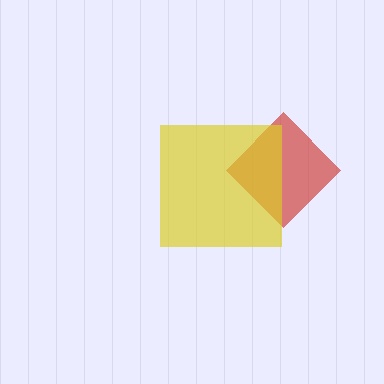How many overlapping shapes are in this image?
There are 2 overlapping shapes in the image.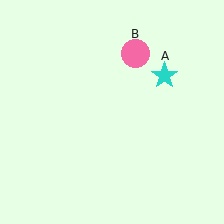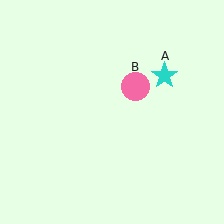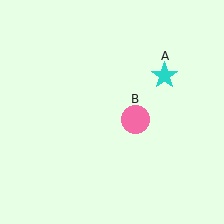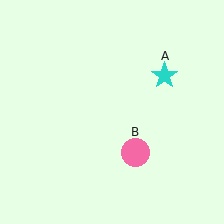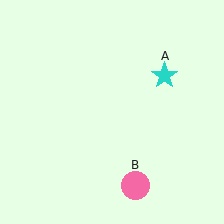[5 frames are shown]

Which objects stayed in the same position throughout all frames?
Cyan star (object A) remained stationary.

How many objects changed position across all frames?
1 object changed position: pink circle (object B).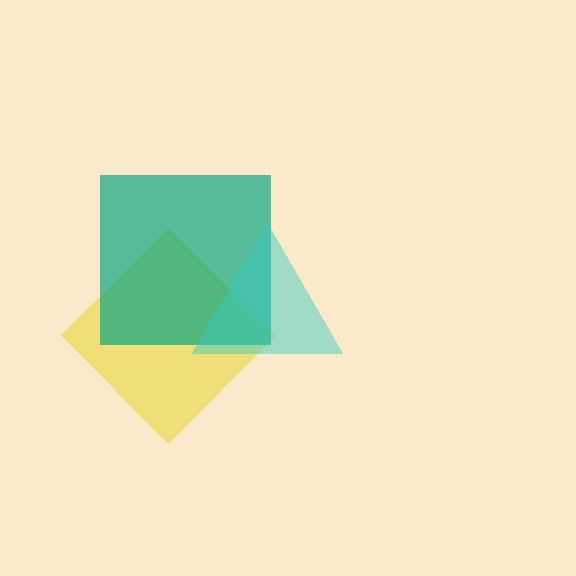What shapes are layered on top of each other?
The layered shapes are: a yellow diamond, a teal square, a cyan triangle.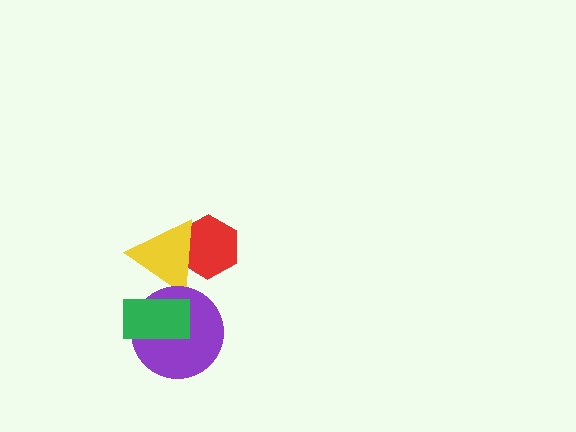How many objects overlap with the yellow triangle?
3 objects overlap with the yellow triangle.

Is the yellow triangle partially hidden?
Yes, it is partially covered by another shape.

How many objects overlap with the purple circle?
2 objects overlap with the purple circle.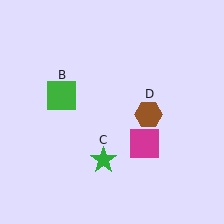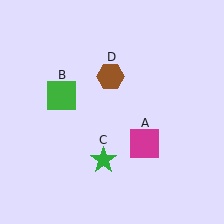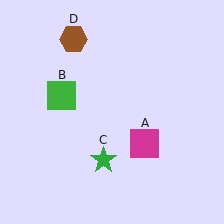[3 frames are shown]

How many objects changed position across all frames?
1 object changed position: brown hexagon (object D).